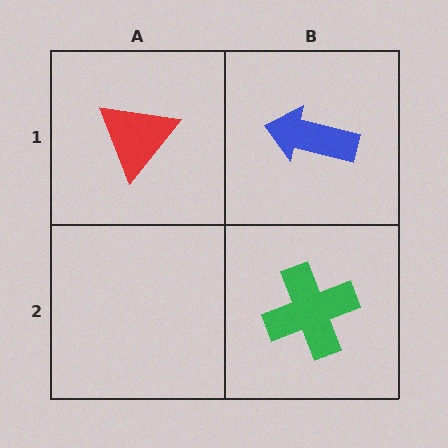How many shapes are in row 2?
1 shape.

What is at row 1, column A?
A red triangle.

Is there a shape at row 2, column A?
No, that cell is empty.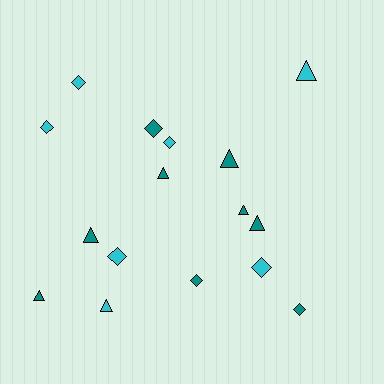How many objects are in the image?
There are 16 objects.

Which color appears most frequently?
Teal, with 9 objects.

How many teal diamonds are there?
There are 3 teal diamonds.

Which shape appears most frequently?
Diamond, with 8 objects.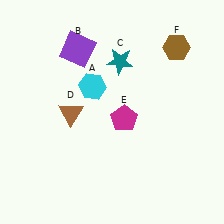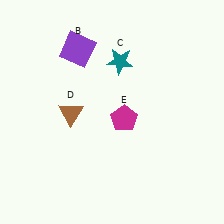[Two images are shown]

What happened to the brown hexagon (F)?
The brown hexagon (F) was removed in Image 2. It was in the top-right area of Image 1.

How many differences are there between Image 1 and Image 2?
There are 2 differences between the two images.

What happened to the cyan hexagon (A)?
The cyan hexagon (A) was removed in Image 2. It was in the top-left area of Image 1.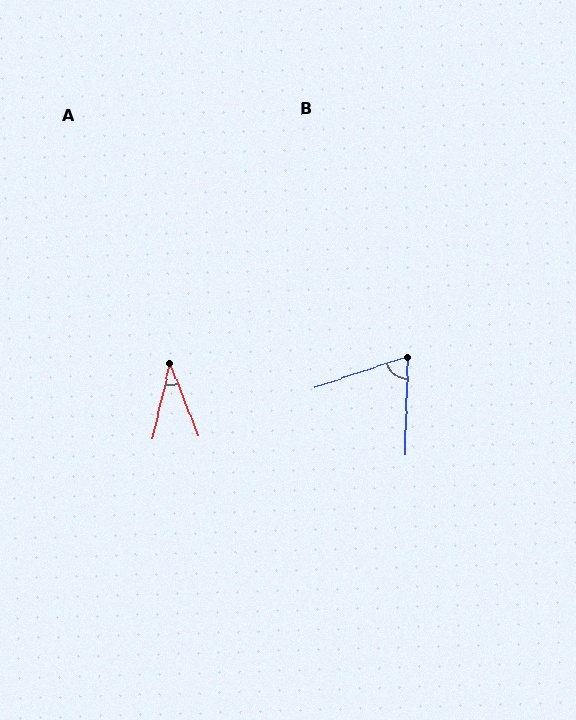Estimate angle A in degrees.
Approximately 34 degrees.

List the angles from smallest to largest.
A (34°), B (70°).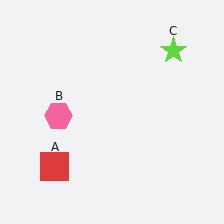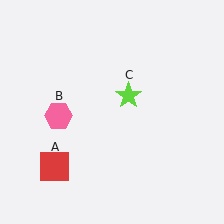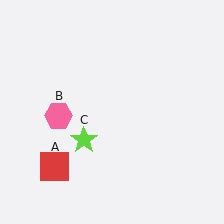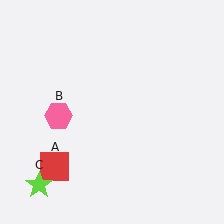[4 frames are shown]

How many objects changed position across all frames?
1 object changed position: lime star (object C).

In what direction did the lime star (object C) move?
The lime star (object C) moved down and to the left.